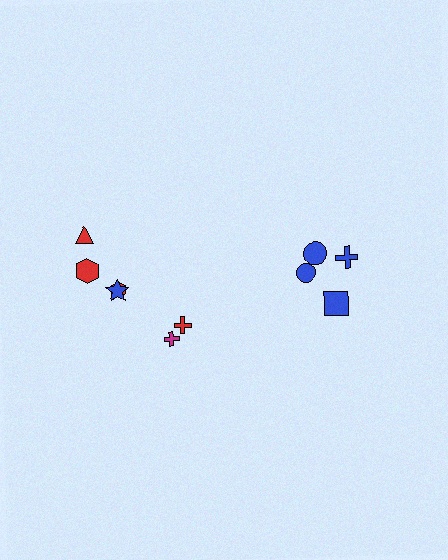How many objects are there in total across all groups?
There are 10 objects.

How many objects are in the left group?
There are 6 objects.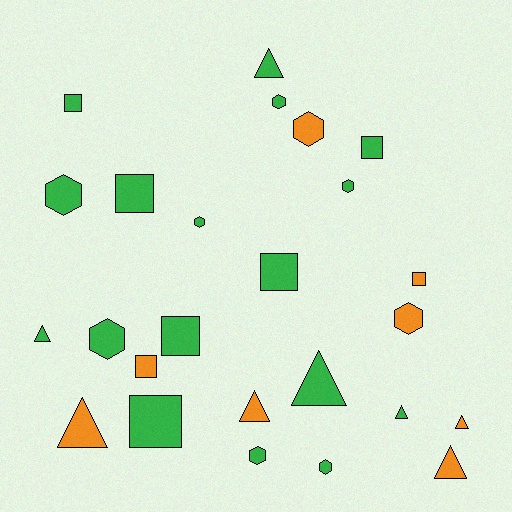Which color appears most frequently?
Green, with 17 objects.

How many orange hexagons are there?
There are 2 orange hexagons.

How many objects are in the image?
There are 25 objects.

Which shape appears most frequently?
Hexagon, with 9 objects.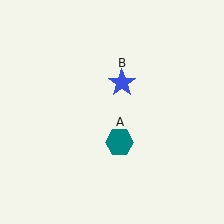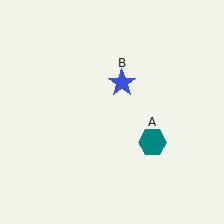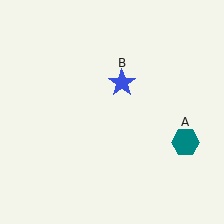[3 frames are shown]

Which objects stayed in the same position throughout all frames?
Blue star (object B) remained stationary.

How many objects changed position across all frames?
1 object changed position: teal hexagon (object A).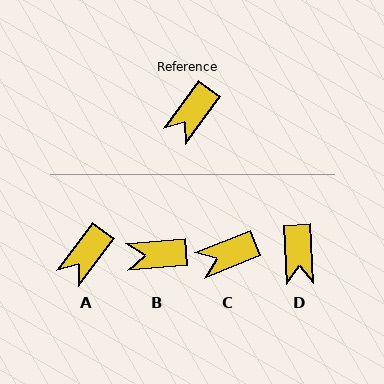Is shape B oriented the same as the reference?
No, it is off by about 49 degrees.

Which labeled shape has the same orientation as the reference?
A.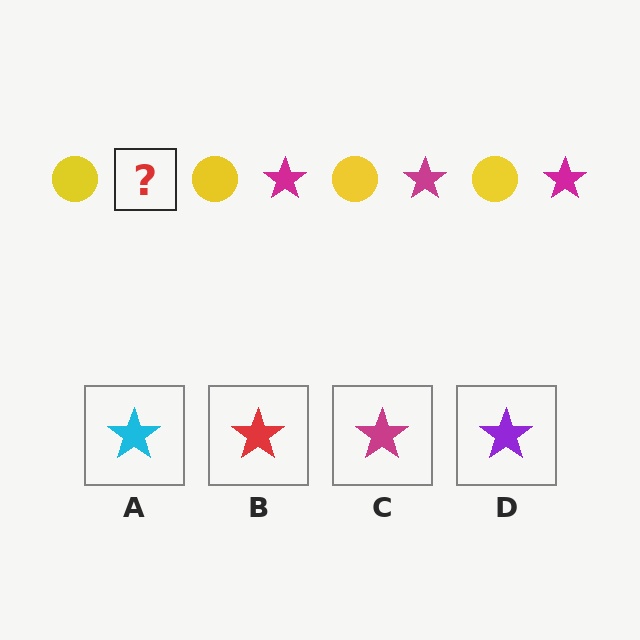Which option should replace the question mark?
Option C.